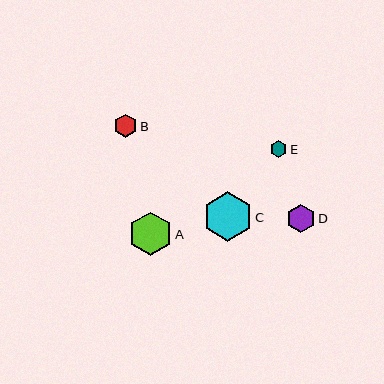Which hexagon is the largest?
Hexagon C is the largest with a size of approximately 49 pixels.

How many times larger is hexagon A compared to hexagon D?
Hexagon A is approximately 1.5 times the size of hexagon D.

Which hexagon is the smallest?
Hexagon E is the smallest with a size of approximately 16 pixels.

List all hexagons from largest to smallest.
From largest to smallest: C, A, D, B, E.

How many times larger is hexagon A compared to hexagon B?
Hexagon A is approximately 1.9 times the size of hexagon B.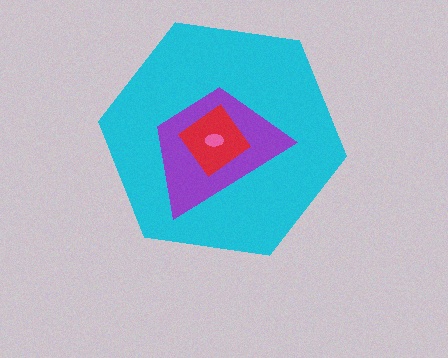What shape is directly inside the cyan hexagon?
The purple trapezoid.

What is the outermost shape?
The cyan hexagon.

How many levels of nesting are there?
4.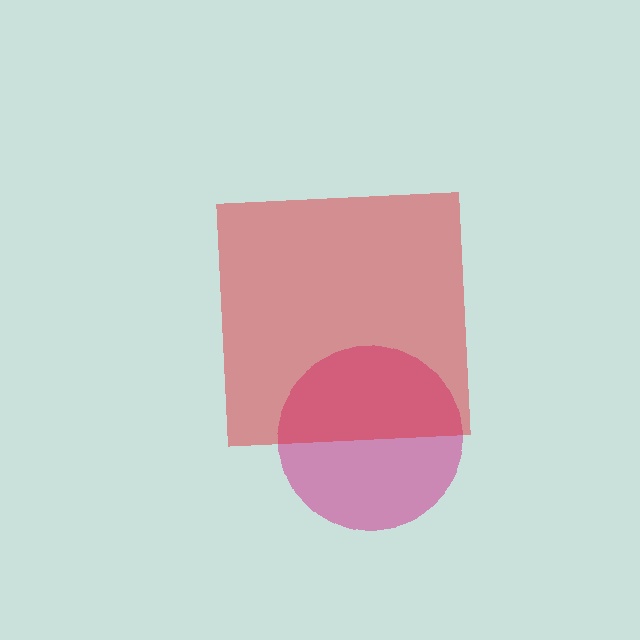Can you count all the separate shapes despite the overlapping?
Yes, there are 2 separate shapes.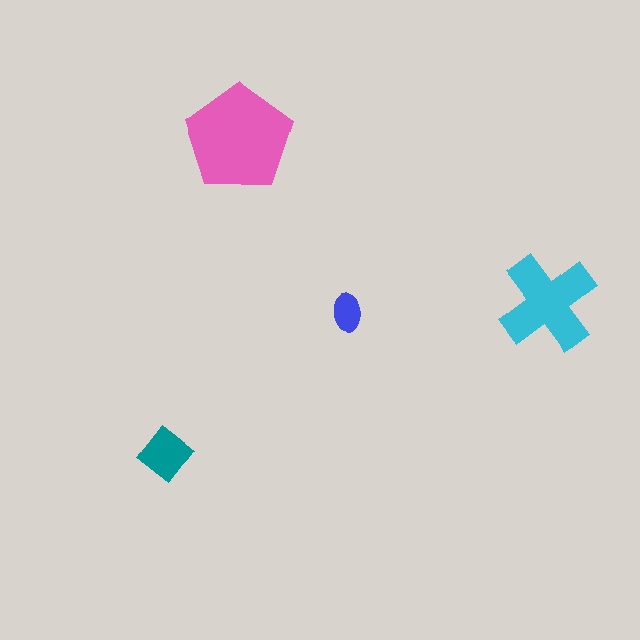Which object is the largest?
The pink pentagon.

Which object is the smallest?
The blue ellipse.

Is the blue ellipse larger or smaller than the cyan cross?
Smaller.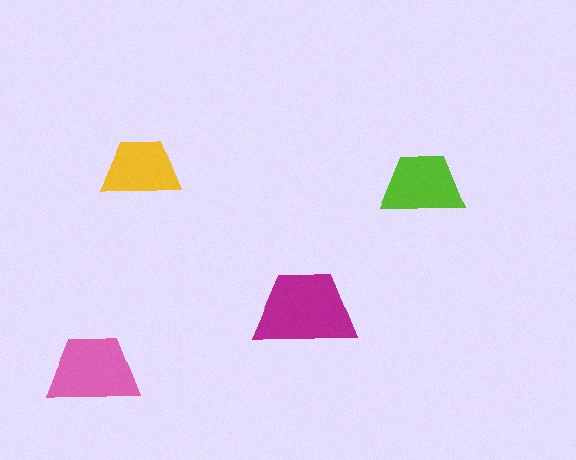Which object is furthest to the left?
The pink trapezoid is leftmost.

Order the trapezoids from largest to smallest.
the magenta one, the pink one, the lime one, the yellow one.